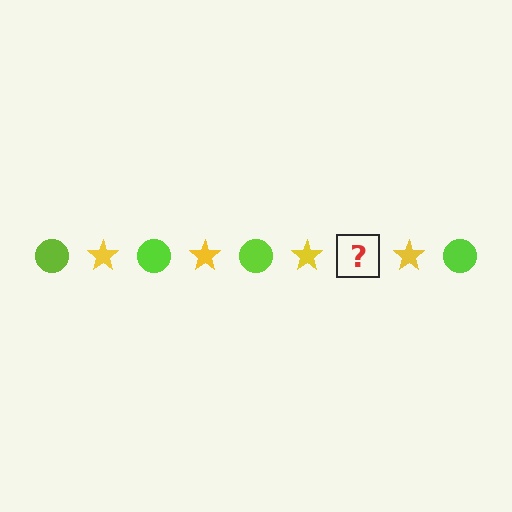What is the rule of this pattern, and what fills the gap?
The rule is that the pattern alternates between lime circle and yellow star. The gap should be filled with a lime circle.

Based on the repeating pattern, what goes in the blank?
The blank should be a lime circle.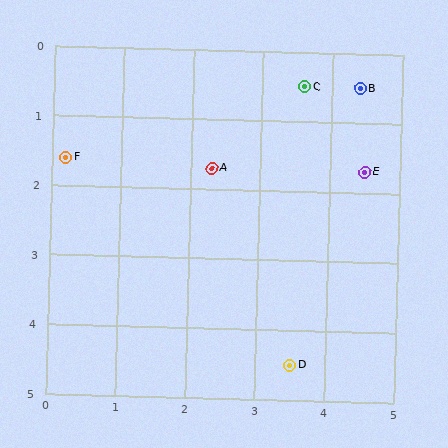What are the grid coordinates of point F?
Point F is at approximately (0.2, 1.6).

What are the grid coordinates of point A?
Point A is at approximately (2.3, 1.7).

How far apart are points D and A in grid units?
Points D and A are about 3.0 grid units apart.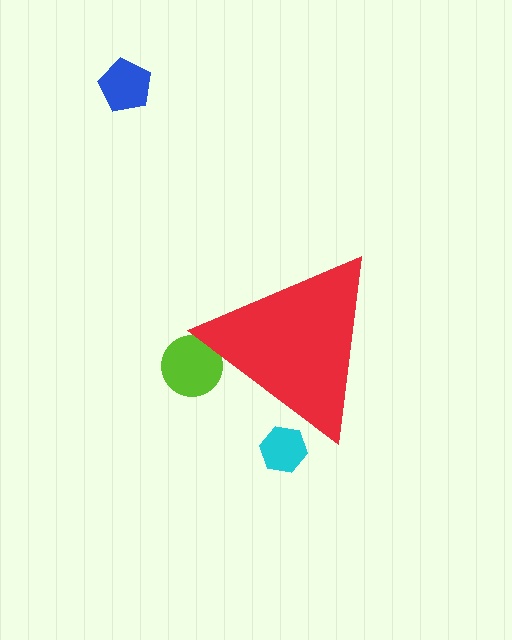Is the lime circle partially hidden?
Yes, the lime circle is partially hidden behind the red triangle.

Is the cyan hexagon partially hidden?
Yes, the cyan hexagon is partially hidden behind the red triangle.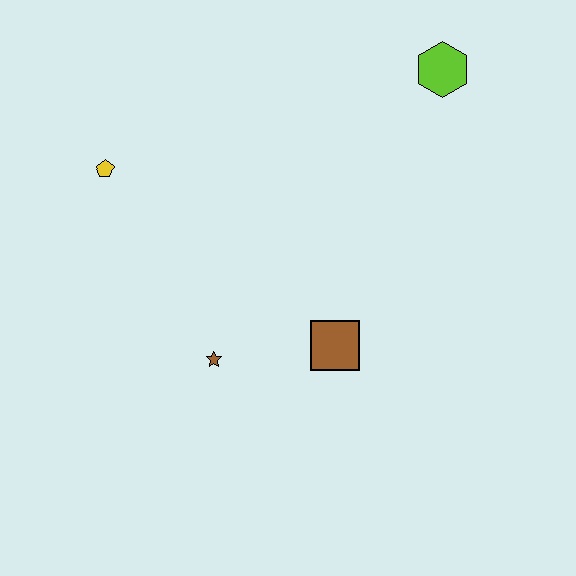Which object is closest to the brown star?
The brown square is closest to the brown star.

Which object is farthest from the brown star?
The lime hexagon is farthest from the brown star.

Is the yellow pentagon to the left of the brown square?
Yes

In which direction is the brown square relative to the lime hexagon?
The brown square is below the lime hexagon.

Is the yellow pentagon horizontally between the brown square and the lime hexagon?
No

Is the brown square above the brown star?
Yes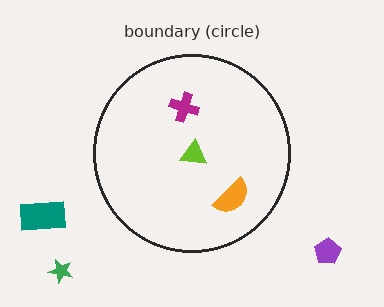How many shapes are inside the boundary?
3 inside, 3 outside.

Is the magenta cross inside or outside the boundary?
Inside.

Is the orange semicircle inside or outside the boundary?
Inside.